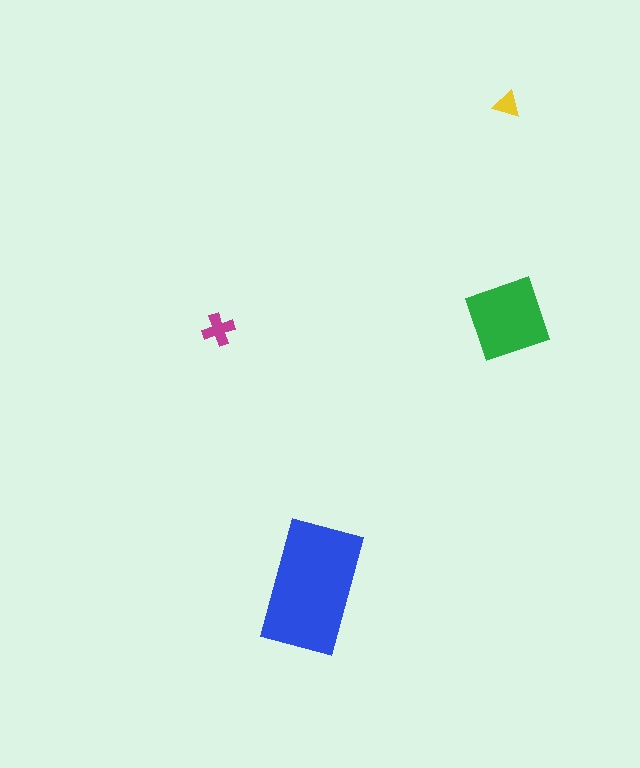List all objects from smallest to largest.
The yellow triangle, the magenta cross, the green square, the blue rectangle.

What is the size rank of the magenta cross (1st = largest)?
3rd.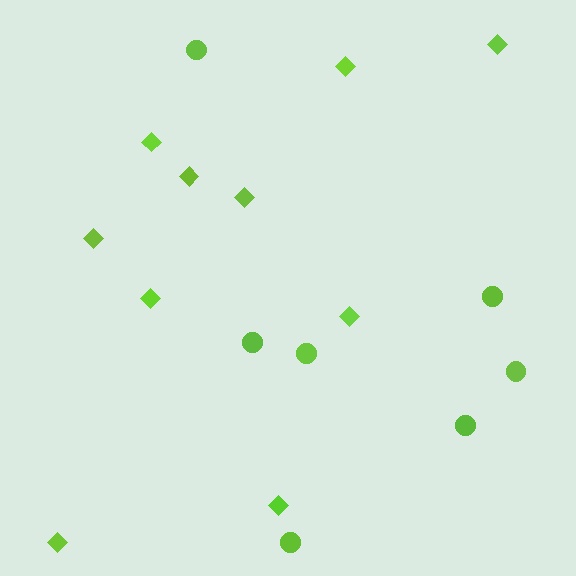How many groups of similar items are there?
There are 2 groups: one group of circles (7) and one group of diamonds (10).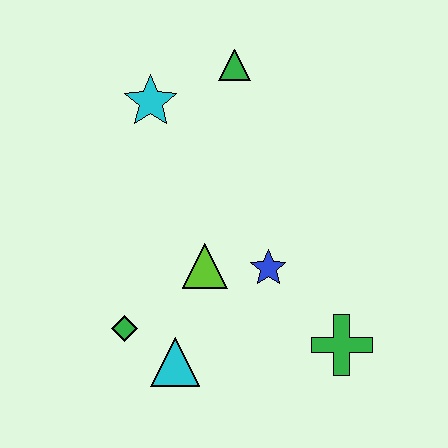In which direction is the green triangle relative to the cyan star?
The green triangle is to the right of the cyan star.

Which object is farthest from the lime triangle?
The green triangle is farthest from the lime triangle.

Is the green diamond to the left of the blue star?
Yes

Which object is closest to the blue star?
The lime triangle is closest to the blue star.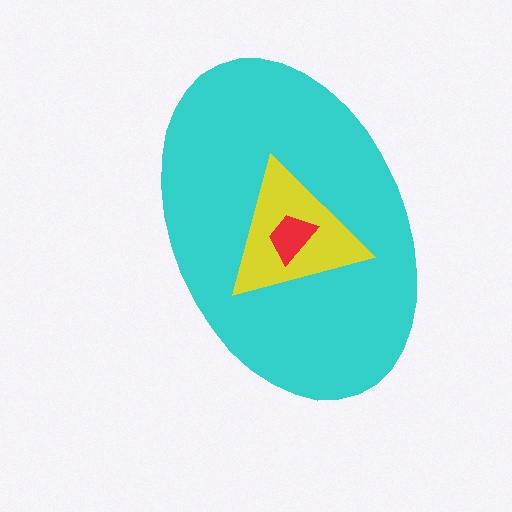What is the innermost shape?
The red trapezoid.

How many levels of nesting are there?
3.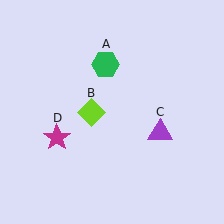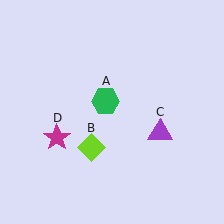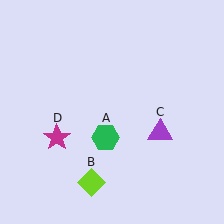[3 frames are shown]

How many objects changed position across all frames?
2 objects changed position: green hexagon (object A), lime diamond (object B).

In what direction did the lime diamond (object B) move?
The lime diamond (object B) moved down.